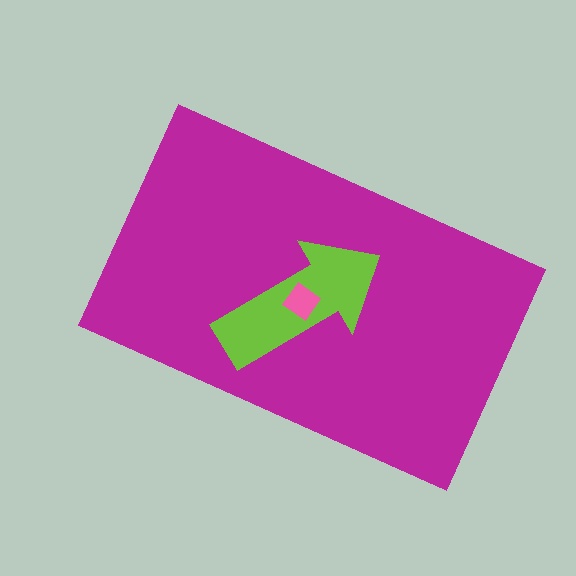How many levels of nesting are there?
3.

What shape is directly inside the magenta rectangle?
The lime arrow.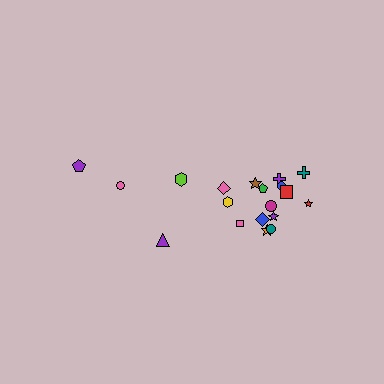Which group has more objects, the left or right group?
The right group.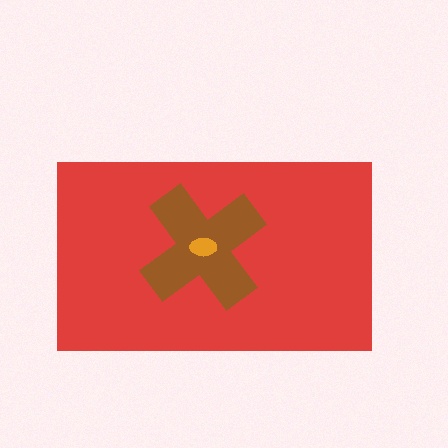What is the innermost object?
The orange ellipse.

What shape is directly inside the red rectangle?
The brown cross.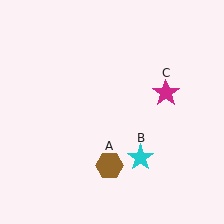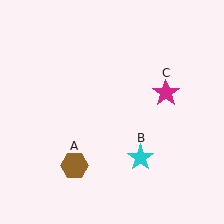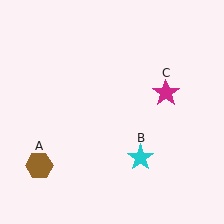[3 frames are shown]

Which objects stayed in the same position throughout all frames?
Cyan star (object B) and magenta star (object C) remained stationary.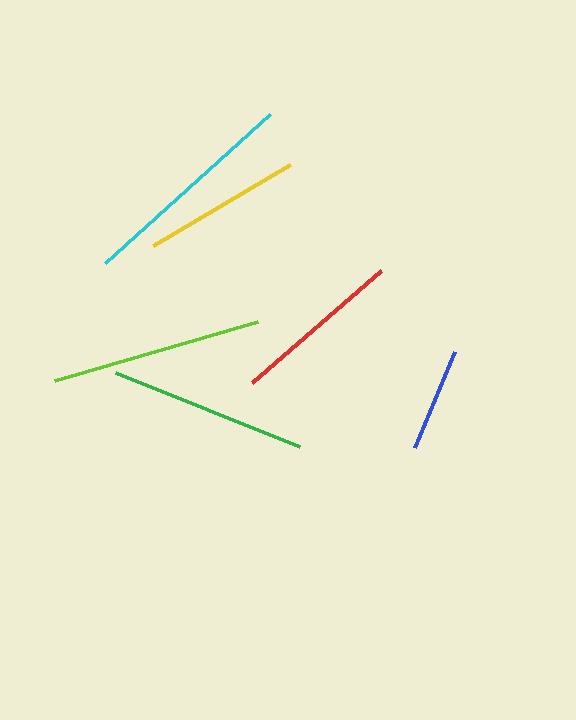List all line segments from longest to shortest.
From longest to shortest: cyan, lime, green, red, yellow, blue.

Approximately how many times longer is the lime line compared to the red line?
The lime line is approximately 1.2 times the length of the red line.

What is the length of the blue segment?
The blue segment is approximately 103 pixels long.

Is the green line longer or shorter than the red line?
The green line is longer than the red line.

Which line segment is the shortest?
The blue line is the shortest at approximately 103 pixels.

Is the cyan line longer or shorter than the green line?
The cyan line is longer than the green line.